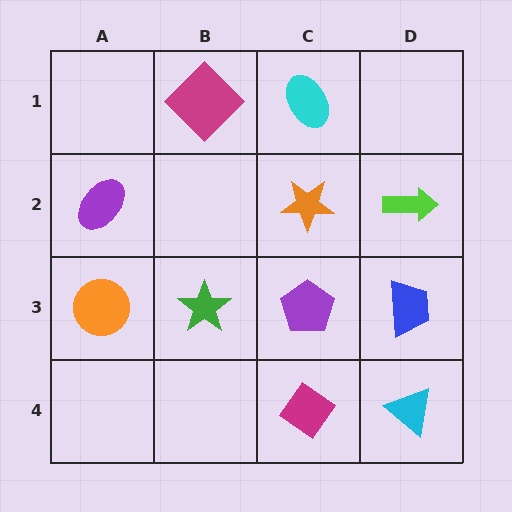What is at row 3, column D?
A blue trapezoid.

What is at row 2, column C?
An orange star.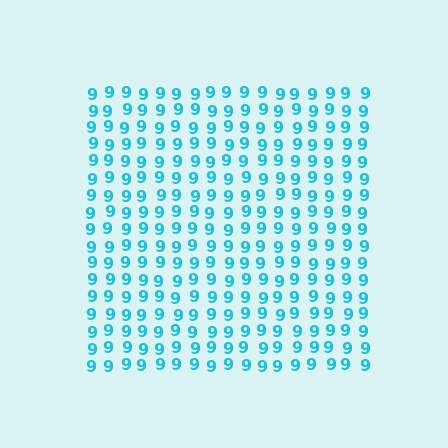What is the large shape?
The large shape is a square.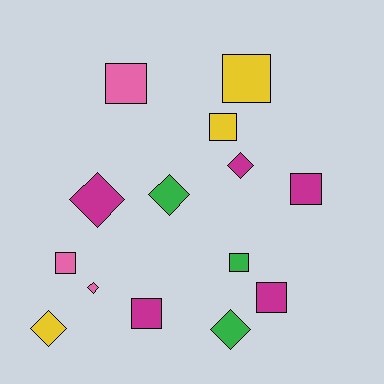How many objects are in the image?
There are 14 objects.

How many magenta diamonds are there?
There are 2 magenta diamonds.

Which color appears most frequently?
Magenta, with 5 objects.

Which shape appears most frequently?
Square, with 8 objects.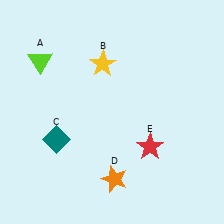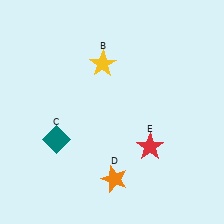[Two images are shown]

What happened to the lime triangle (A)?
The lime triangle (A) was removed in Image 2. It was in the top-left area of Image 1.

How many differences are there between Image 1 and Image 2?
There is 1 difference between the two images.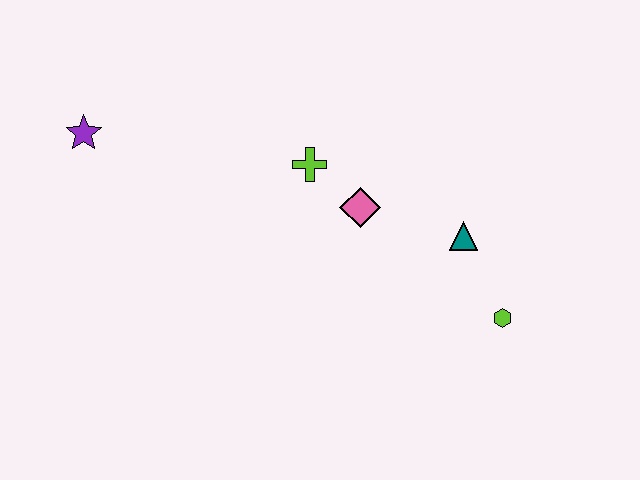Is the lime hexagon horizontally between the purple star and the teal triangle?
No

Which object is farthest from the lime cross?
The lime hexagon is farthest from the lime cross.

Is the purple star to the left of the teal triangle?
Yes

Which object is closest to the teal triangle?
The lime hexagon is closest to the teal triangle.